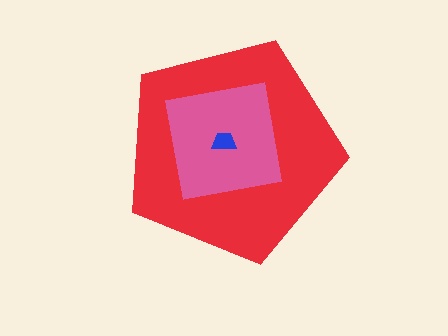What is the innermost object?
The blue trapezoid.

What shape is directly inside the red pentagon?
The pink square.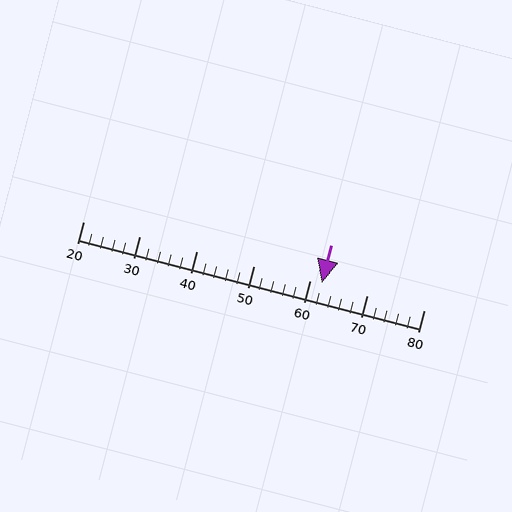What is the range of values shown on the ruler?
The ruler shows values from 20 to 80.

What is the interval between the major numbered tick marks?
The major tick marks are spaced 10 units apart.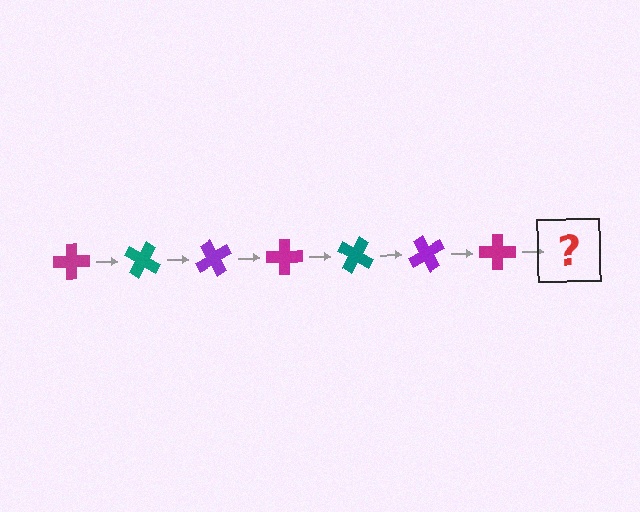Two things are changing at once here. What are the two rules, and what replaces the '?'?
The two rules are that it rotates 30 degrees each step and the color cycles through magenta, teal, and purple. The '?' should be a teal cross, rotated 210 degrees from the start.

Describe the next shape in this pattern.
It should be a teal cross, rotated 210 degrees from the start.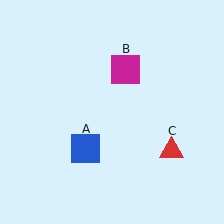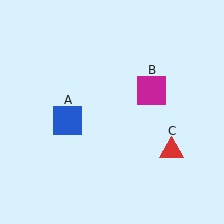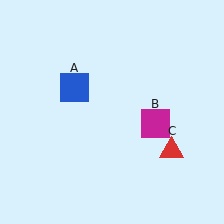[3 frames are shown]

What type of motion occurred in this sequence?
The blue square (object A), magenta square (object B) rotated clockwise around the center of the scene.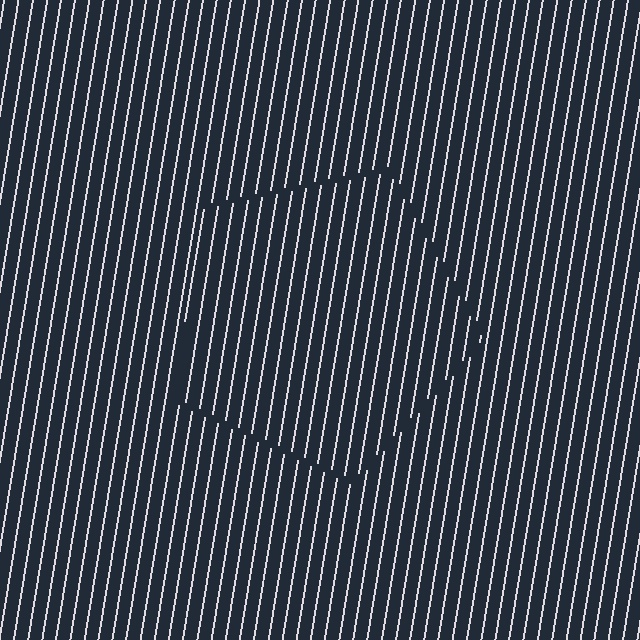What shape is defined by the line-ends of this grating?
An illusory pentagon. The interior of the shape contains the same grating, shifted by half a period — the contour is defined by the phase discontinuity where line-ends from the inner and outer gratings abut.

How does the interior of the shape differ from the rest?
The interior of the shape contains the same grating, shifted by half a period — the contour is defined by the phase discontinuity where line-ends from the inner and outer gratings abut.